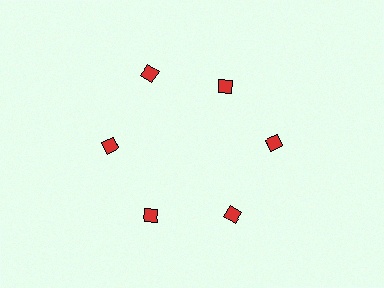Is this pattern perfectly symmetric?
No. The 6 red diamonds are arranged in a ring, but one element near the 1 o'clock position is pulled inward toward the center, breaking the 6-fold rotational symmetry.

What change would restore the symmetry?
The symmetry would be restored by moving it outward, back onto the ring so that all 6 diamonds sit at equal angles and equal distance from the center.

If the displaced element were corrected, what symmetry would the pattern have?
It would have 6-fold rotational symmetry — the pattern would map onto itself every 60 degrees.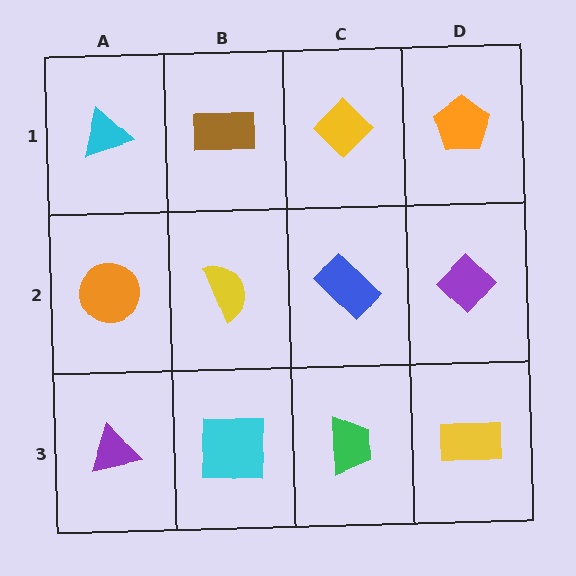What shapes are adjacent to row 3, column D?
A purple diamond (row 2, column D), a green trapezoid (row 3, column C).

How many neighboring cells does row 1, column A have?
2.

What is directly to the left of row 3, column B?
A purple triangle.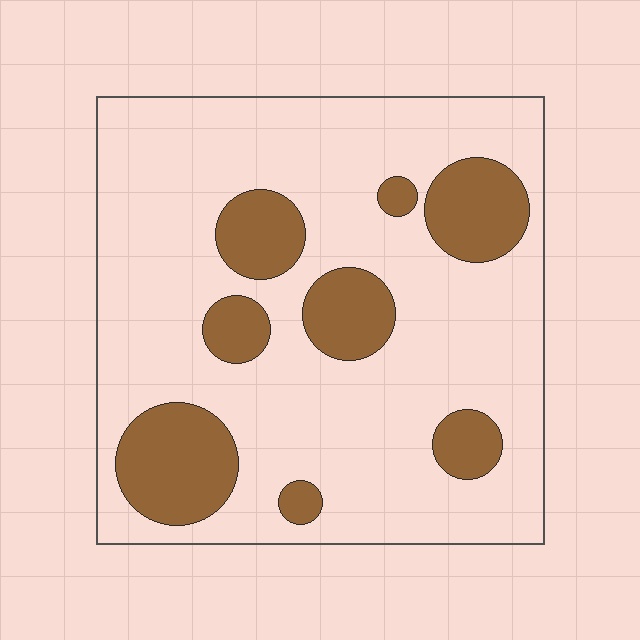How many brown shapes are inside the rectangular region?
8.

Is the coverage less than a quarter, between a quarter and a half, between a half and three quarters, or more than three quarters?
Less than a quarter.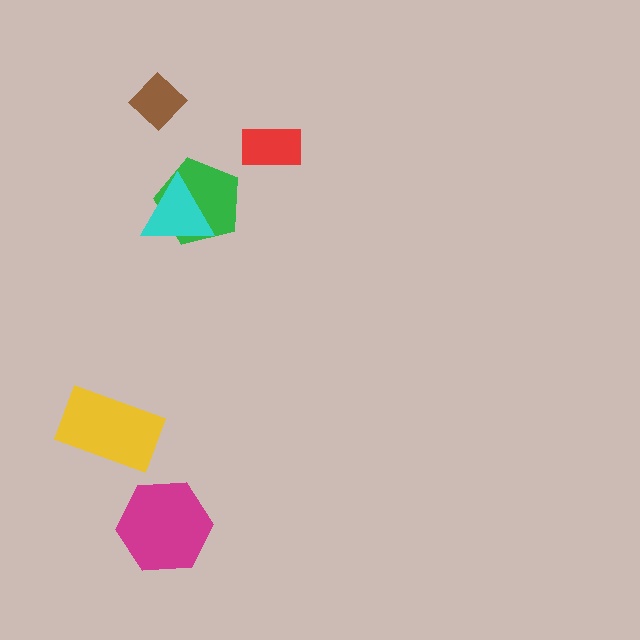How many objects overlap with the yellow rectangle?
0 objects overlap with the yellow rectangle.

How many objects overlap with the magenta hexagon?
0 objects overlap with the magenta hexagon.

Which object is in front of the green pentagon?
The cyan triangle is in front of the green pentagon.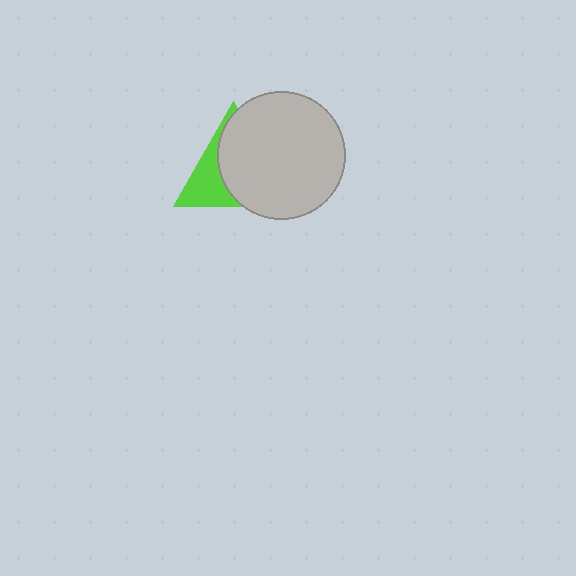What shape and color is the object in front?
The object in front is a light gray circle.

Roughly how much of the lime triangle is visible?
A small part of it is visible (roughly 36%).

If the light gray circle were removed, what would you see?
You would see the complete lime triangle.